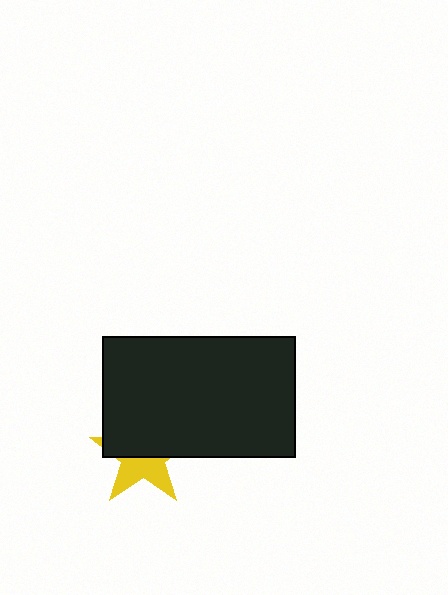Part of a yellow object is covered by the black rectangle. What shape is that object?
It is a star.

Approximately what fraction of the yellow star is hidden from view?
Roughly 56% of the yellow star is hidden behind the black rectangle.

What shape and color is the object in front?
The object in front is a black rectangle.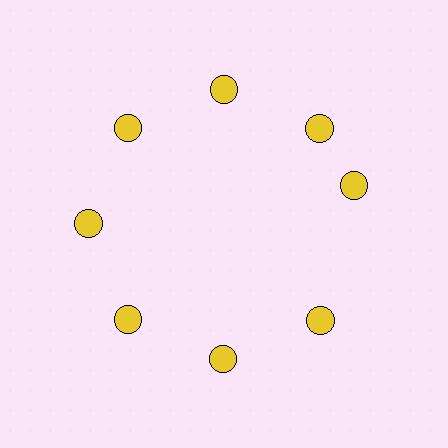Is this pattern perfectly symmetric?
No. The 8 yellow circles are arranged in a ring, but one element near the 3 o'clock position is rotated out of alignment along the ring, breaking the 8-fold rotational symmetry.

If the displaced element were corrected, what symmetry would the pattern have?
It would have 8-fold rotational symmetry — the pattern would map onto itself every 45 degrees.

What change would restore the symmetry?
The symmetry would be restored by rotating it back into even spacing with its neighbors so that all 8 circles sit at equal angles and equal distance from the center.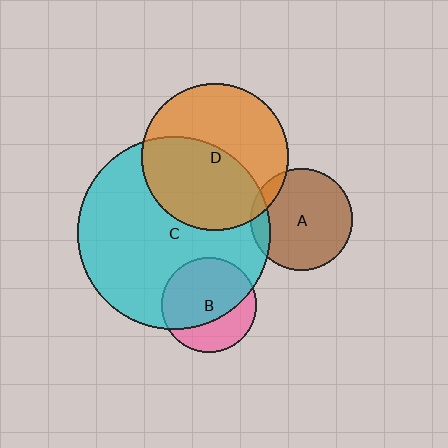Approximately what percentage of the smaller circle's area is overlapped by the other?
Approximately 10%.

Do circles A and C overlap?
Yes.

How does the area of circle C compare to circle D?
Approximately 1.7 times.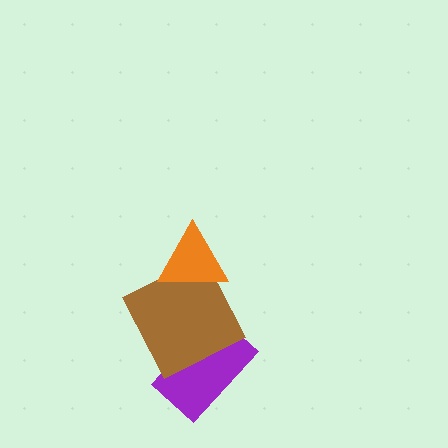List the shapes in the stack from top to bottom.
From top to bottom: the orange triangle, the brown square, the purple rectangle.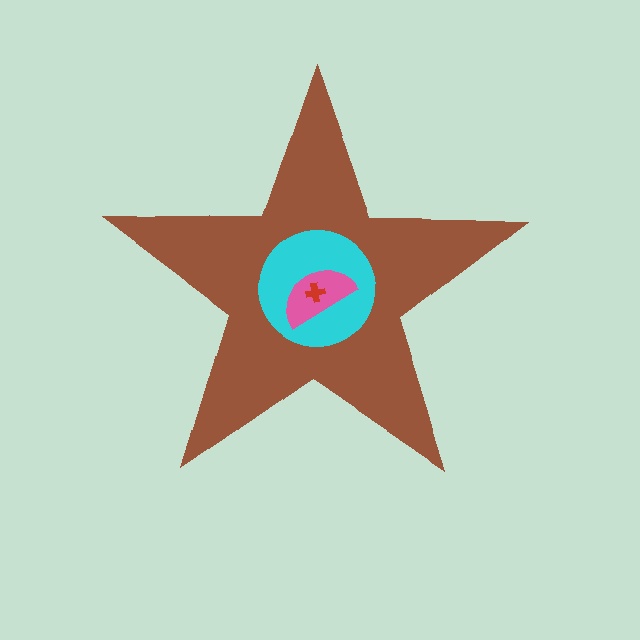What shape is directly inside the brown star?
The cyan circle.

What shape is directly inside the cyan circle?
The pink semicircle.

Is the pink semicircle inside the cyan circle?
Yes.